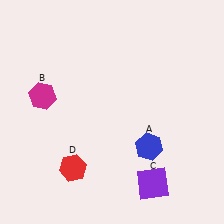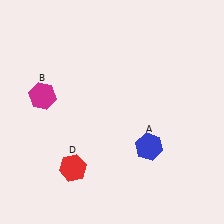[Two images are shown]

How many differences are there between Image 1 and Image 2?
There is 1 difference between the two images.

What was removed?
The purple square (C) was removed in Image 2.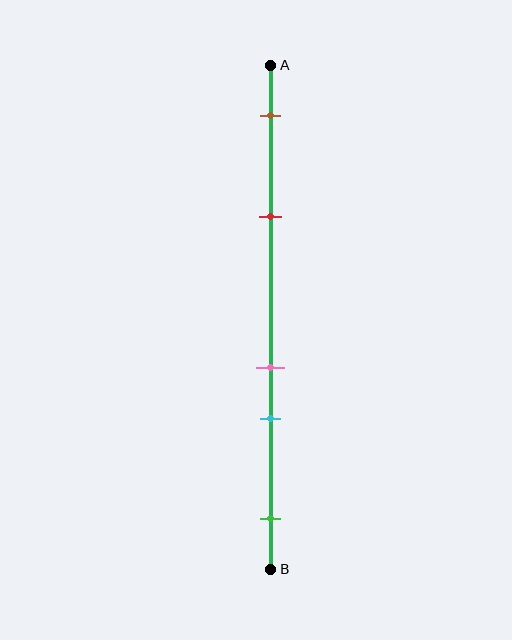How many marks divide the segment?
There are 5 marks dividing the segment.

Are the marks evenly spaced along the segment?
No, the marks are not evenly spaced.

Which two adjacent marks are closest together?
The pink and cyan marks are the closest adjacent pair.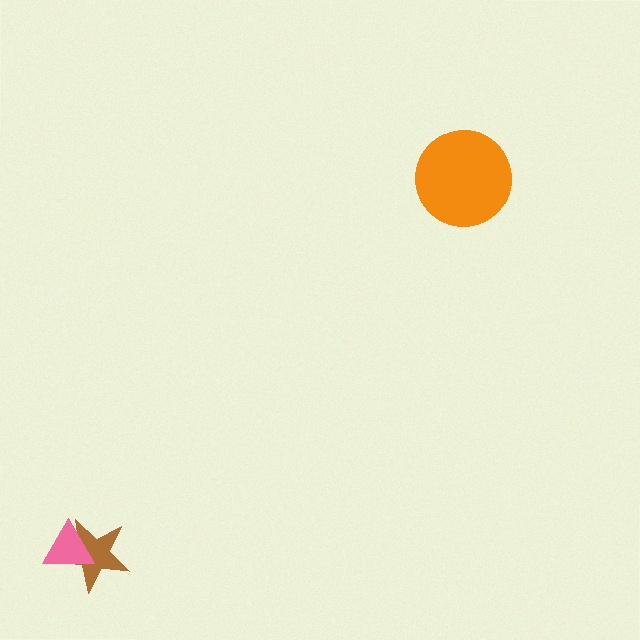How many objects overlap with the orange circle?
0 objects overlap with the orange circle.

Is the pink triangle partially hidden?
No, no other shape covers it.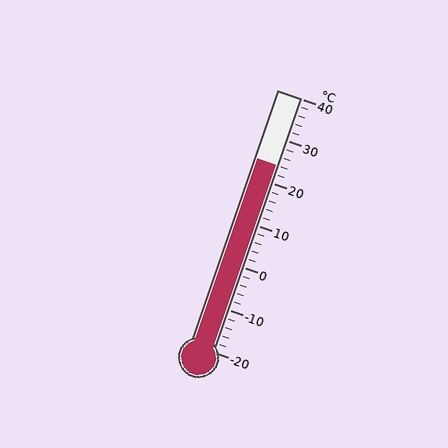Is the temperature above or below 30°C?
The temperature is below 30°C.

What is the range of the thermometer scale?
The thermometer scale ranges from -20°C to 40°C.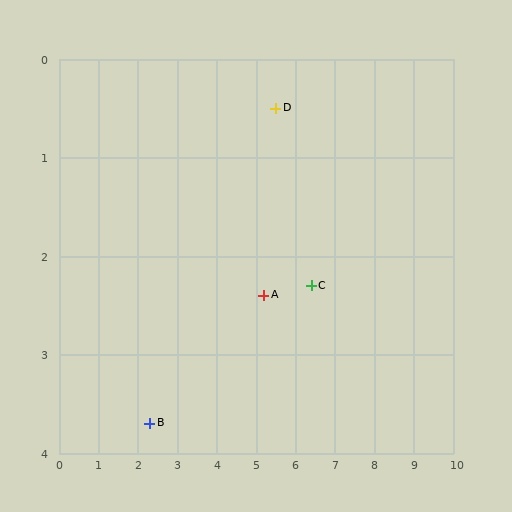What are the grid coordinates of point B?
Point B is at approximately (2.3, 3.7).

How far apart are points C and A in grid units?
Points C and A are about 1.2 grid units apart.